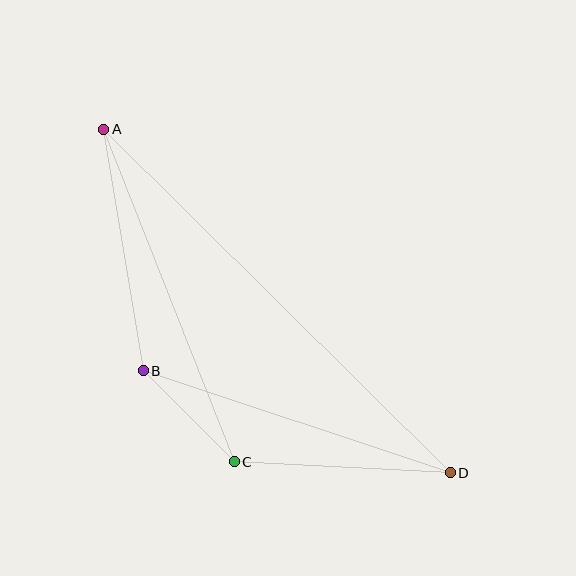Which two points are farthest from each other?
Points A and D are farthest from each other.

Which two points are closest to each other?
Points B and C are closest to each other.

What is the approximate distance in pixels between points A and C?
The distance between A and C is approximately 357 pixels.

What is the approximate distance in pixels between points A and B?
The distance between A and B is approximately 244 pixels.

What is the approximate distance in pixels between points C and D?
The distance between C and D is approximately 216 pixels.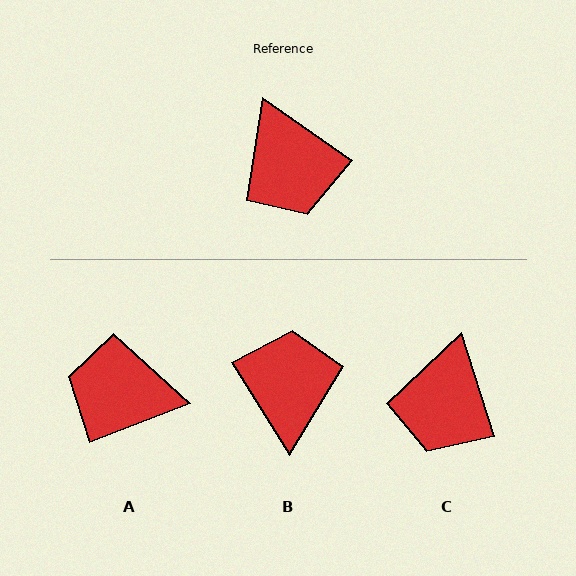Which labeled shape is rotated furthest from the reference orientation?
B, about 157 degrees away.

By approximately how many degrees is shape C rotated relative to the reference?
Approximately 37 degrees clockwise.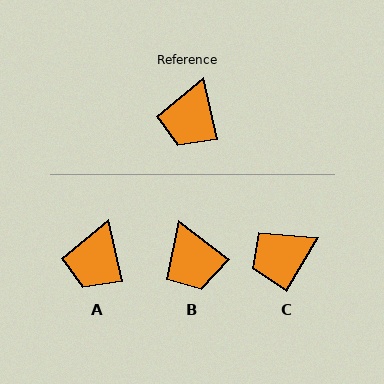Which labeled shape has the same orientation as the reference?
A.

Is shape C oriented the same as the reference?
No, it is off by about 43 degrees.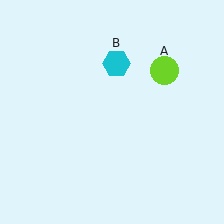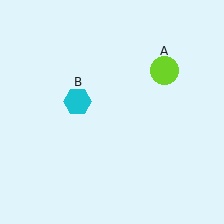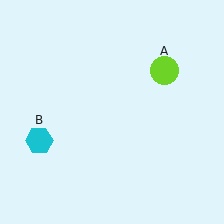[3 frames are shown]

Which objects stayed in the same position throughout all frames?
Lime circle (object A) remained stationary.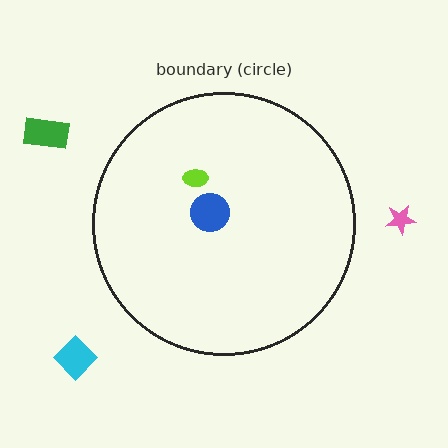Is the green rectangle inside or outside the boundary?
Outside.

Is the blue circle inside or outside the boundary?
Inside.